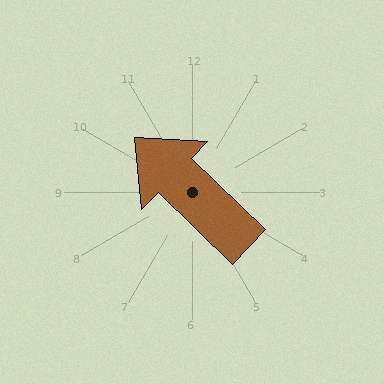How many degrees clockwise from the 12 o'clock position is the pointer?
Approximately 314 degrees.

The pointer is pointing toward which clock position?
Roughly 10 o'clock.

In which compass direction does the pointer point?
Northwest.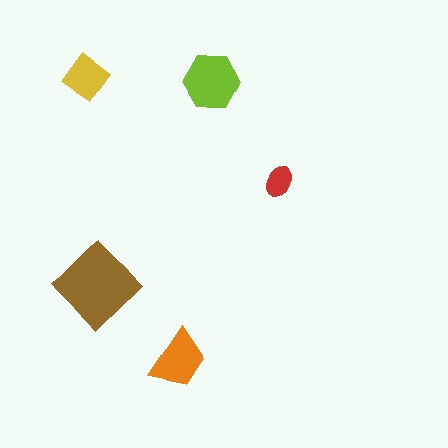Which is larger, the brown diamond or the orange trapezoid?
The brown diamond.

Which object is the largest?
The brown diamond.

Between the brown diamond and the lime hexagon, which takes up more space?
The brown diamond.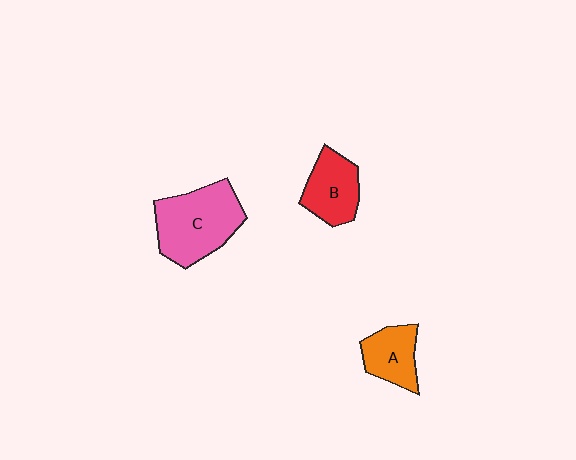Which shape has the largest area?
Shape C (pink).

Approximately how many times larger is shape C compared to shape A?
Approximately 1.9 times.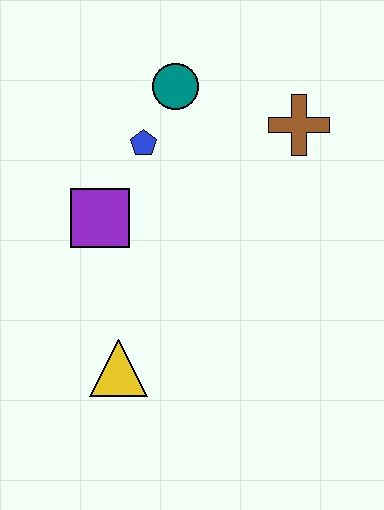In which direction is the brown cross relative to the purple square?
The brown cross is to the right of the purple square.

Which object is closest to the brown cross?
The teal circle is closest to the brown cross.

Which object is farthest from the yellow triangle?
The brown cross is farthest from the yellow triangle.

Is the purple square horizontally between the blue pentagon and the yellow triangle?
No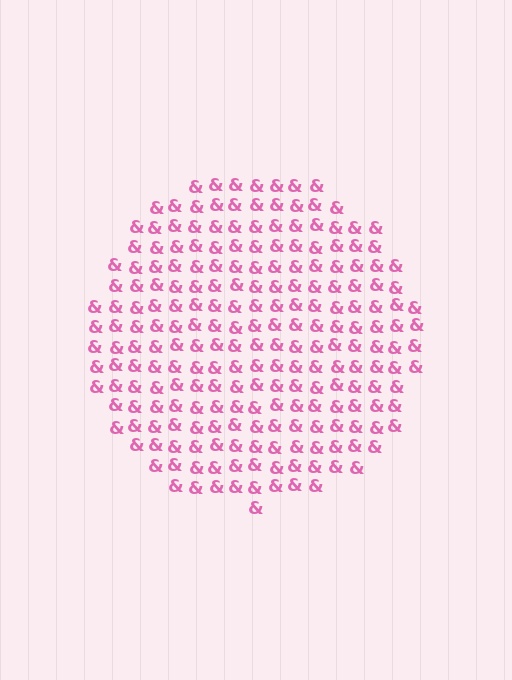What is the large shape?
The large shape is a circle.